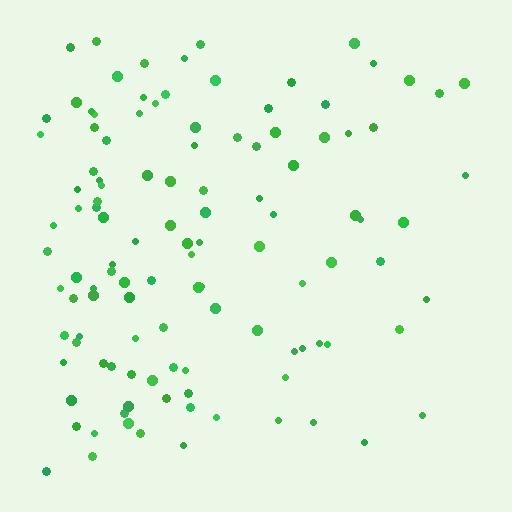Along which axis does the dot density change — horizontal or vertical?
Horizontal.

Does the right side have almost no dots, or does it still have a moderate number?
Still a moderate number, just noticeably fewer than the left.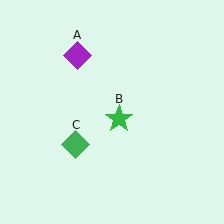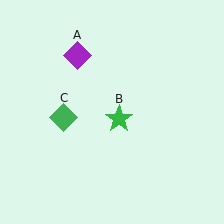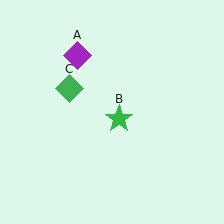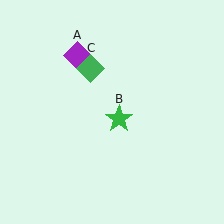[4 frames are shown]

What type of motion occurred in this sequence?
The green diamond (object C) rotated clockwise around the center of the scene.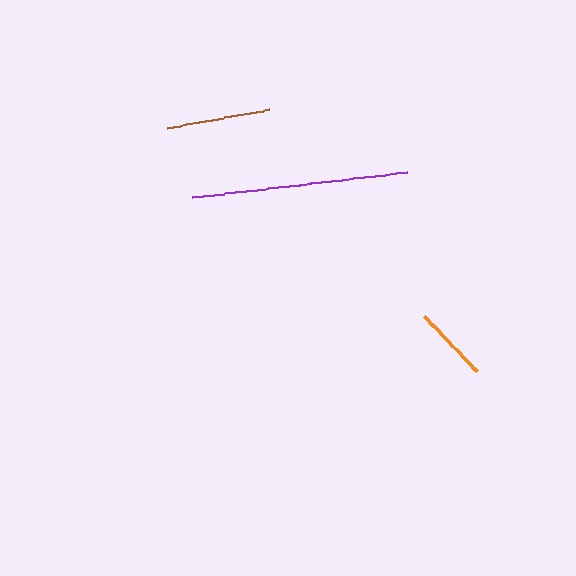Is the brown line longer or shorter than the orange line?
The brown line is longer than the orange line.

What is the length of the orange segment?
The orange segment is approximately 78 pixels long.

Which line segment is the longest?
The purple line is the longest at approximately 218 pixels.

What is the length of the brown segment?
The brown segment is approximately 104 pixels long.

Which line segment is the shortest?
The orange line is the shortest at approximately 78 pixels.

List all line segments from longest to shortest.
From longest to shortest: purple, brown, orange.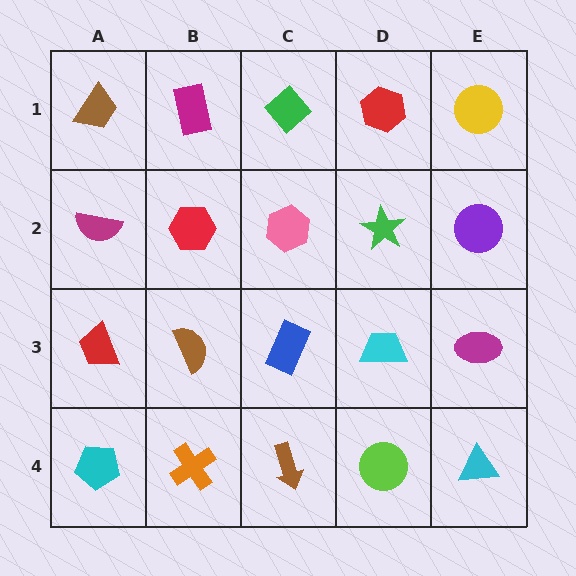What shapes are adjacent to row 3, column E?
A purple circle (row 2, column E), a cyan triangle (row 4, column E), a cyan trapezoid (row 3, column D).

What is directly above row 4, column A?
A red trapezoid.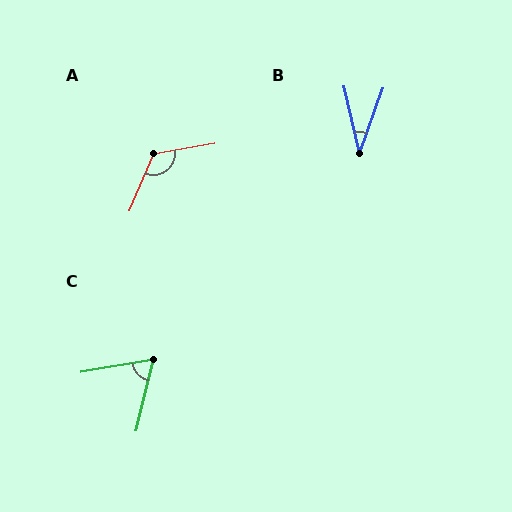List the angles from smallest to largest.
B (32°), C (66°), A (122°).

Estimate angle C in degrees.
Approximately 66 degrees.